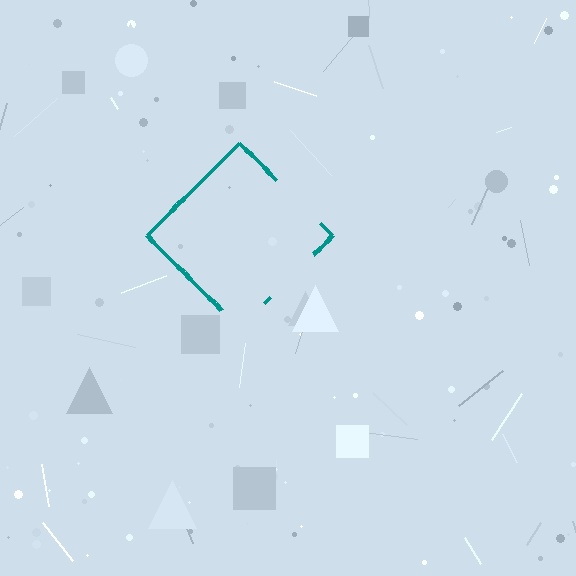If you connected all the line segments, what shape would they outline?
They would outline a diamond.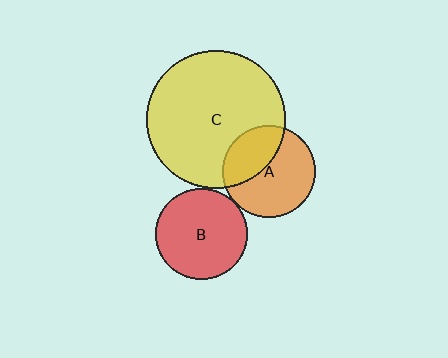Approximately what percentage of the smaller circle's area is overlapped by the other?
Approximately 35%.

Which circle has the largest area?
Circle C (yellow).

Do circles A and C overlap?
Yes.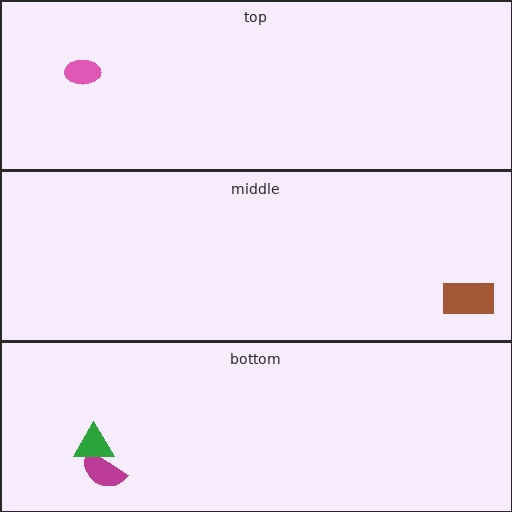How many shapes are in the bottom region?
2.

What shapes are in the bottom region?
The magenta semicircle, the green triangle.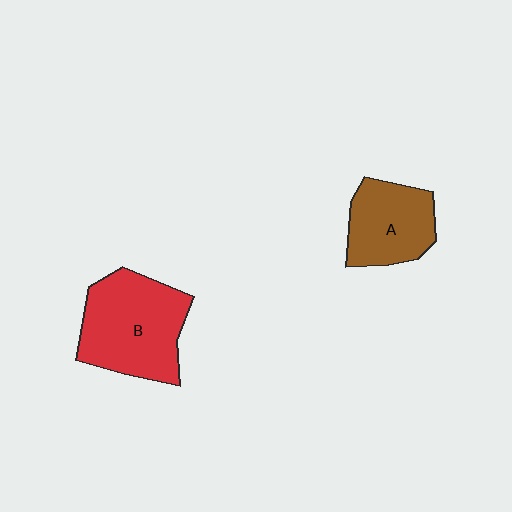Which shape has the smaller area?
Shape A (brown).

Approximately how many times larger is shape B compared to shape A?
Approximately 1.5 times.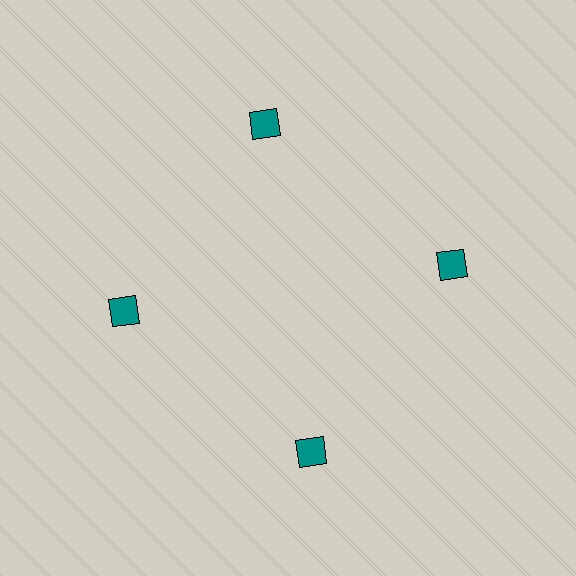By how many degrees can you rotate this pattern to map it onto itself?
The pattern maps onto itself every 90 degrees of rotation.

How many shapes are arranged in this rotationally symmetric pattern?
There are 4 shapes, arranged in 4 groups of 1.